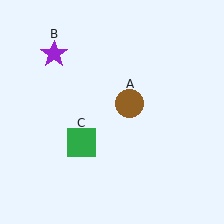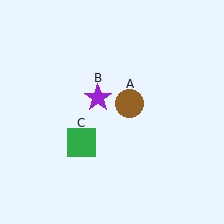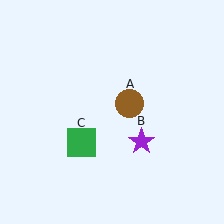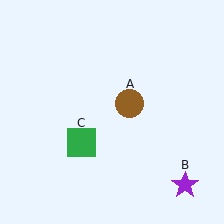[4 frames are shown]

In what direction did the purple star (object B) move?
The purple star (object B) moved down and to the right.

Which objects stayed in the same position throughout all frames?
Brown circle (object A) and green square (object C) remained stationary.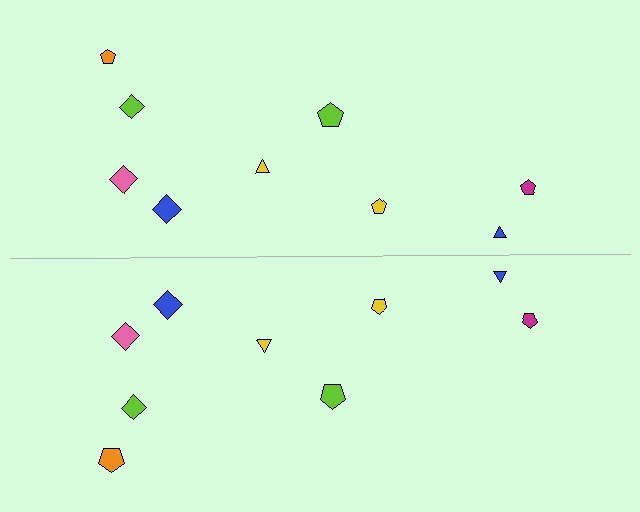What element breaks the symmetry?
The orange pentagon on the bottom side has a different size than its mirror counterpart.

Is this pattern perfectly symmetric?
No, the pattern is not perfectly symmetric. The orange pentagon on the bottom side has a different size than its mirror counterpart.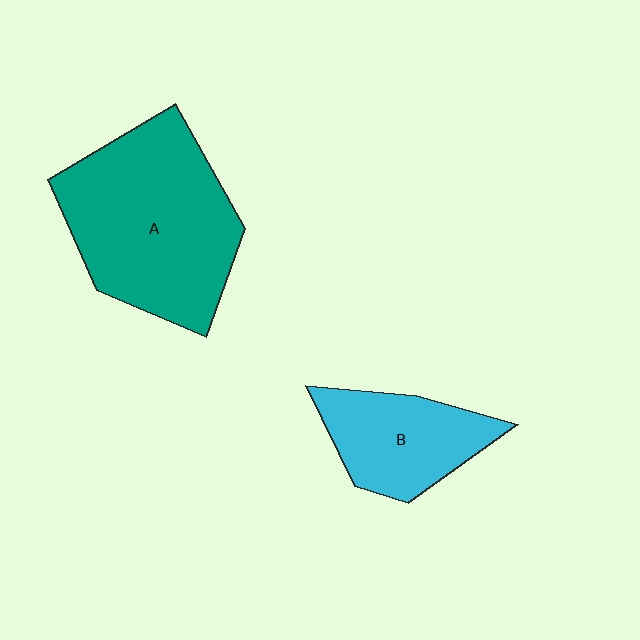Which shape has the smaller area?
Shape B (cyan).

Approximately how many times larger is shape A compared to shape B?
Approximately 2.0 times.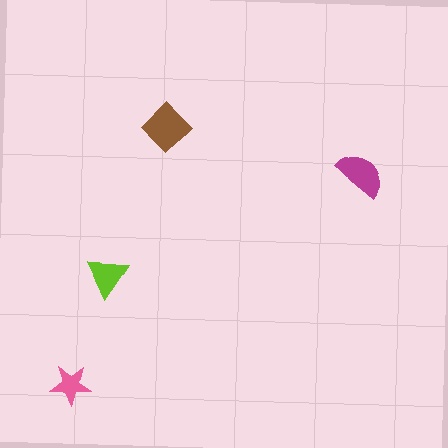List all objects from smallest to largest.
The pink star, the lime triangle, the magenta semicircle, the brown diamond.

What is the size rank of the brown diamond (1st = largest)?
1st.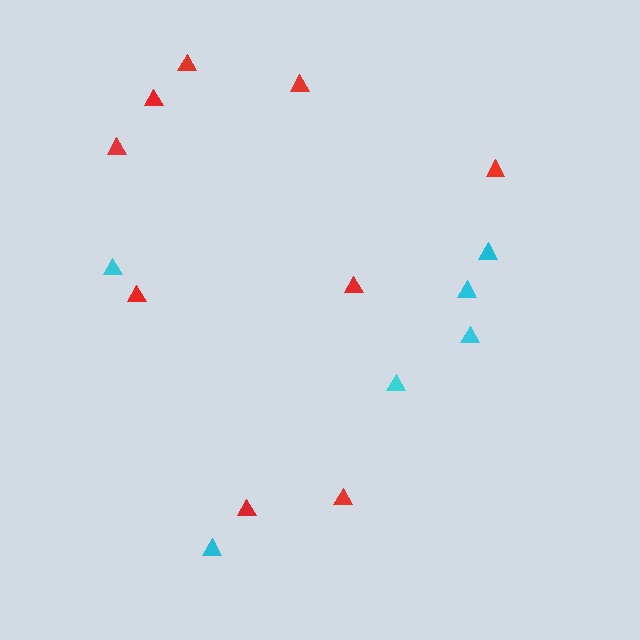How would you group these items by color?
There are 2 groups: one group of red triangles (9) and one group of cyan triangles (6).